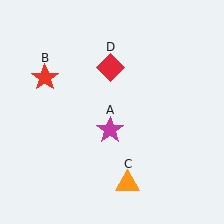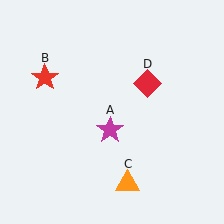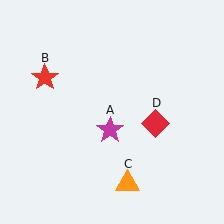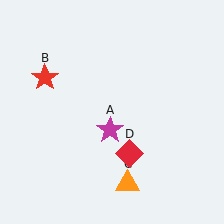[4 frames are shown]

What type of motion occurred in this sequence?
The red diamond (object D) rotated clockwise around the center of the scene.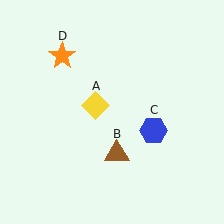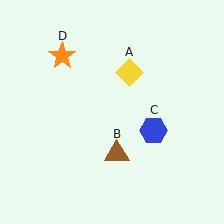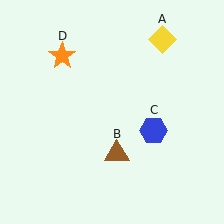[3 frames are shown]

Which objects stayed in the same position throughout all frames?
Brown triangle (object B) and blue hexagon (object C) and orange star (object D) remained stationary.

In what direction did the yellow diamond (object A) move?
The yellow diamond (object A) moved up and to the right.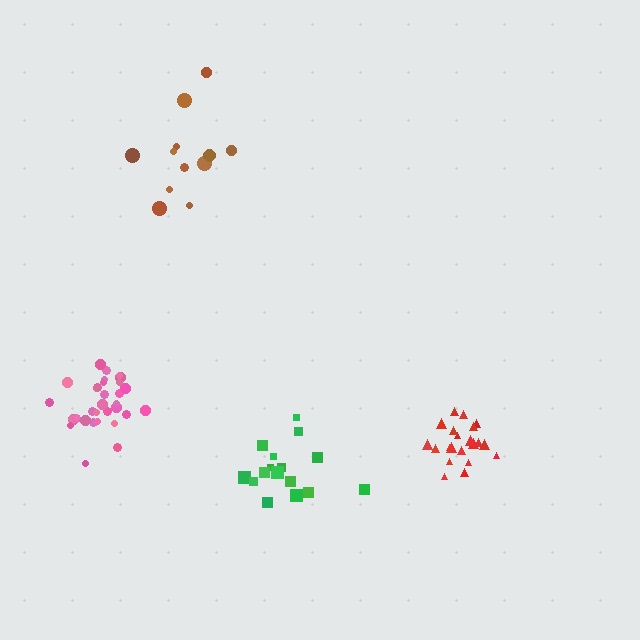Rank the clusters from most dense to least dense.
pink, red, green, brown.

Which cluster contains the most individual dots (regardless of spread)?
Pink (33).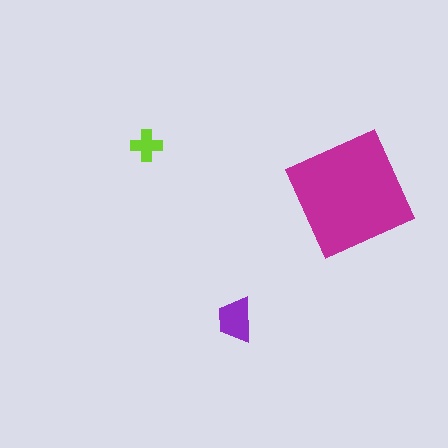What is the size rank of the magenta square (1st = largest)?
1st.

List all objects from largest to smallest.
The magenta square, the purple trapezoid, the lime cross.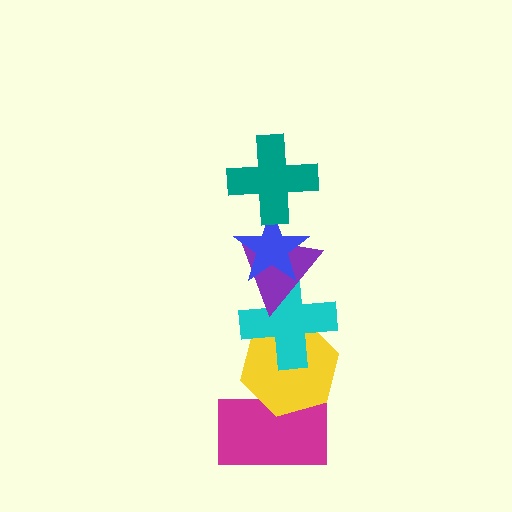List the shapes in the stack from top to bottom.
From top to bottom: the teal cross, the blue star, the purple triangle, the cyan cross, the yellow hexagon, the magenta rectangle.